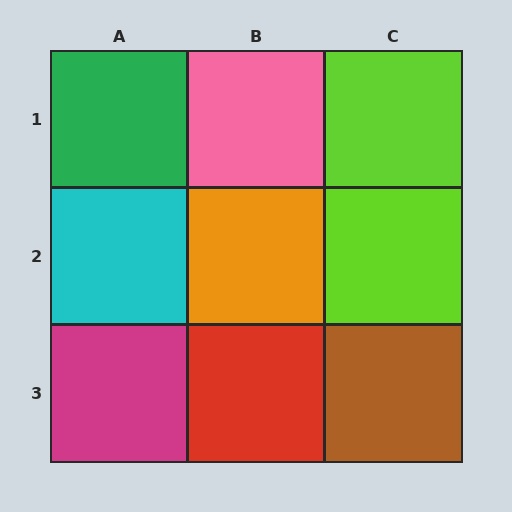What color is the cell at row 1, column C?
Lime.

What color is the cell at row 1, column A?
Green.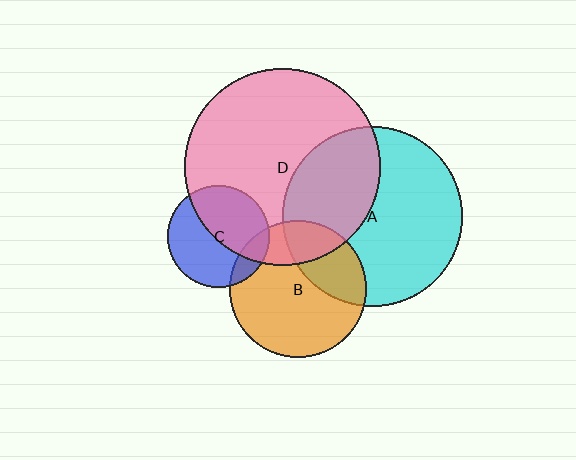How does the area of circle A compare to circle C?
Approximately 3.1 times.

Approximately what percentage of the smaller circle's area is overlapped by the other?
Approximately 35%.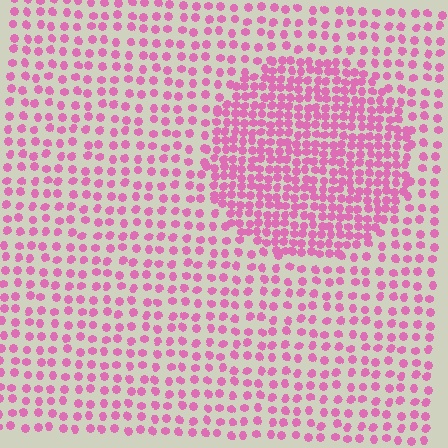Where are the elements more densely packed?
The elements are more densely packed inside the circle boundary.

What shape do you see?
I see a circle.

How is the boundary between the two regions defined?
The boundary is defined by a change in element density (approximately 2.0x ratio). All elements are the same color, size, and shape.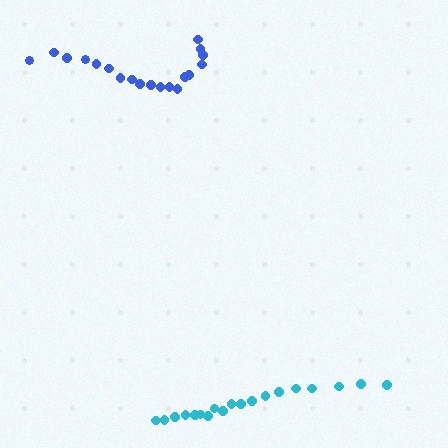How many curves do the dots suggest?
There are 2 distinct paths.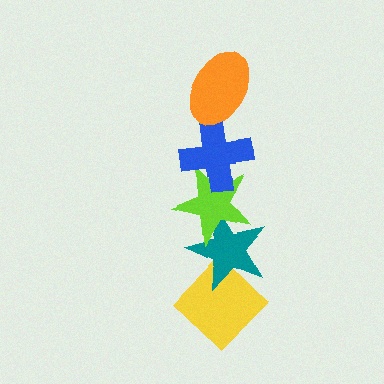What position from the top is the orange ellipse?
The orange ellipse is 1st from the top.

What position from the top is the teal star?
The teal star is 4th from the top.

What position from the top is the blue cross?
The blue cross is 2nd from the top.